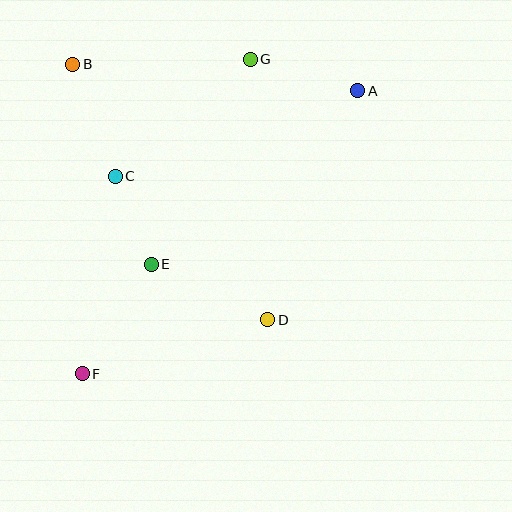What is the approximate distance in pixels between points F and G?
The distance between F and G is approximately 357 pixels.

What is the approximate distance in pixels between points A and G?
The distance between A and G is approximately 112 pixels.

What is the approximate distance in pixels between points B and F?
The distance between B and F is approximately 310 pixels.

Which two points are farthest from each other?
Points A and F are farthest from each other.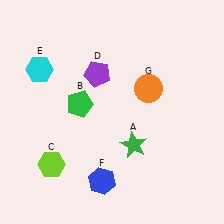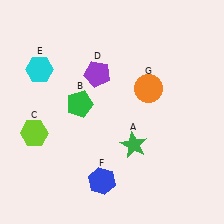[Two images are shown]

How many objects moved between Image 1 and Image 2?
1 object moved between the two images.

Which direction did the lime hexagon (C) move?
The lime hexagon (C) moved up.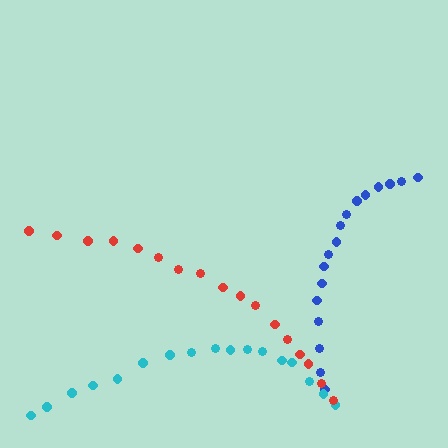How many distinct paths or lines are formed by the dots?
There are 3 distinct paths.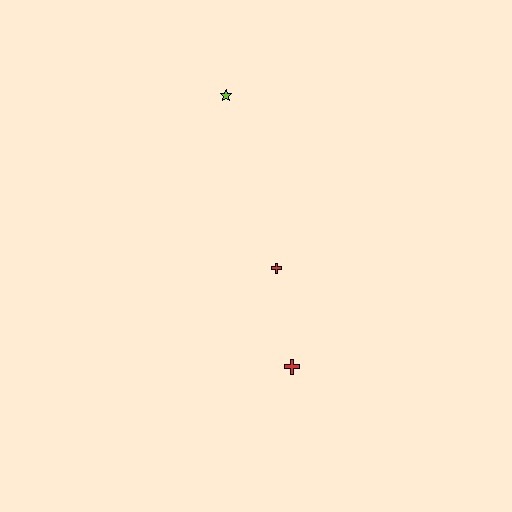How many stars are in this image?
There is 1 star.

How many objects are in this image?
There are 3 objects.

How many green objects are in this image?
There are no green objects.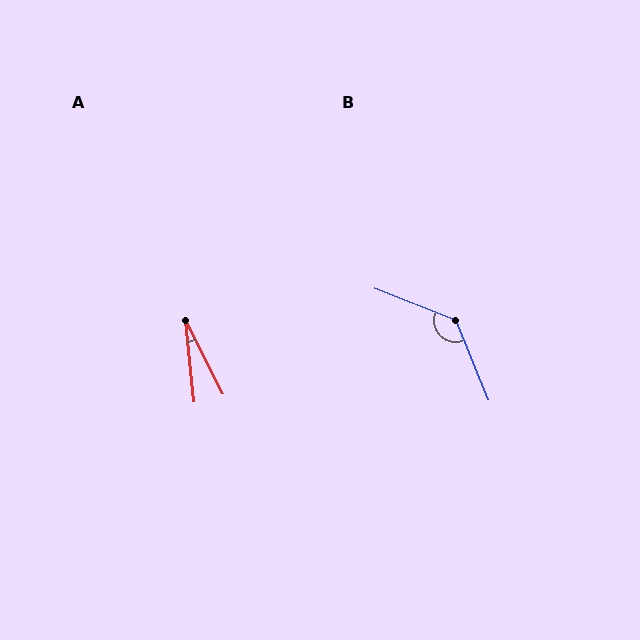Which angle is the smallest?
A, at approximately 21 degrees.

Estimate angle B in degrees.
Approximately 134 degrees.